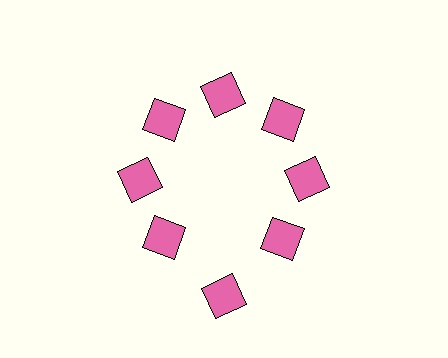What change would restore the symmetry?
The symmetry would be restored by moving it inward, back onto the ring so that all 8 diamonds sit at equal angles and equal distance from the center.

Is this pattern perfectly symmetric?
No. The 8 pink diamonds are arranged in a ring, but one element near the 6 o'clock position is pushed outward from the center, breaking the 8-fold rotational symmetry.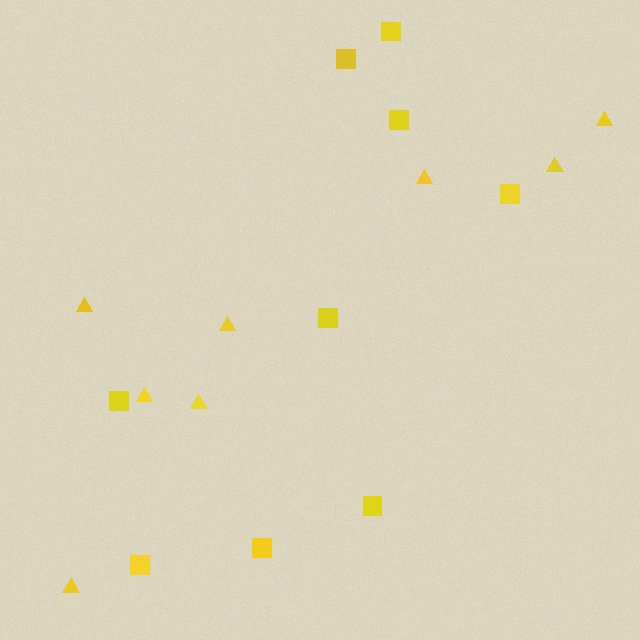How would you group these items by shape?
There are 2 groups: one group of squares (9) and one group of triangles (8).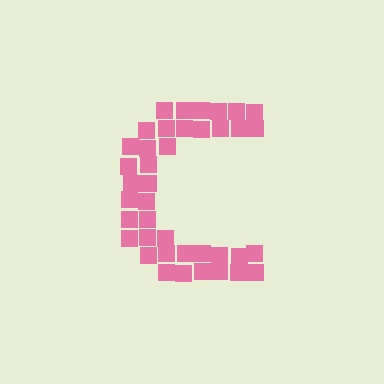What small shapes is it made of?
It is made of small squares.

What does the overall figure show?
The overall figure shows the letter C.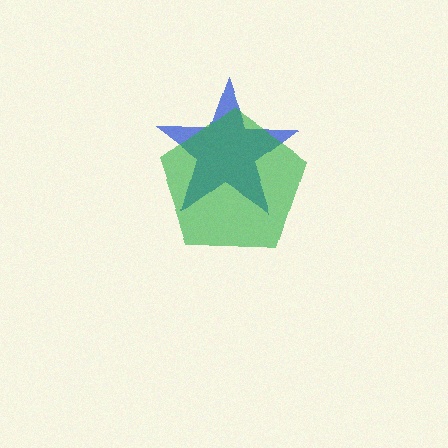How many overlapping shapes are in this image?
There are 2 overlapping shapes in the image.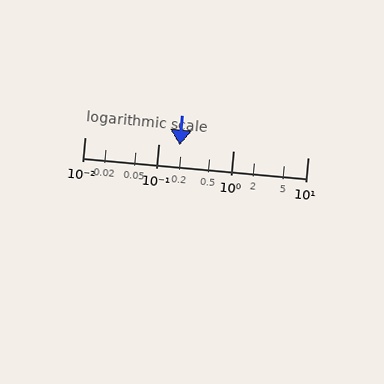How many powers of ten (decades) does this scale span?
The scale spans 3 decades, from 0.01 to 10.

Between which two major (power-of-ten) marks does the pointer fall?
The pointer is between 0.1 and 1.